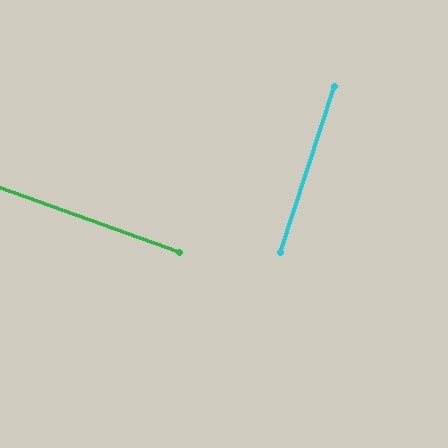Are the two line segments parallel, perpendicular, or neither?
Perpendicular — they meet at approximately 88°.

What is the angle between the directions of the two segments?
Approximately 88 degrees.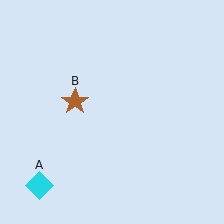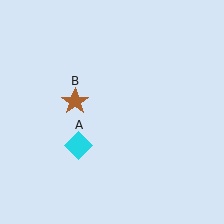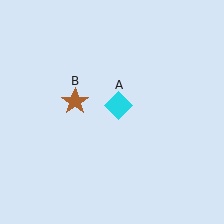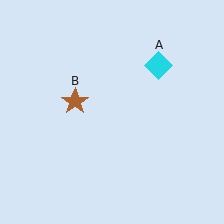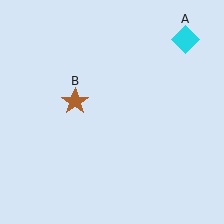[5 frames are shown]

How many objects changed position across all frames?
1 object changed position: cyan diamond (object A).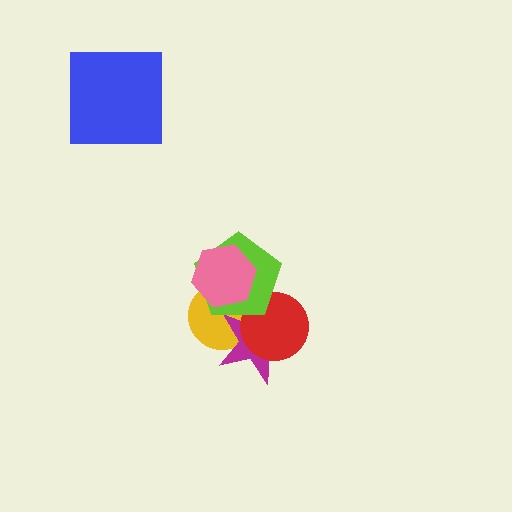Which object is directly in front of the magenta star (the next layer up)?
The red circle is directly in front of the magenta star.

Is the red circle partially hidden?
Yes, it is partially covered by another shape.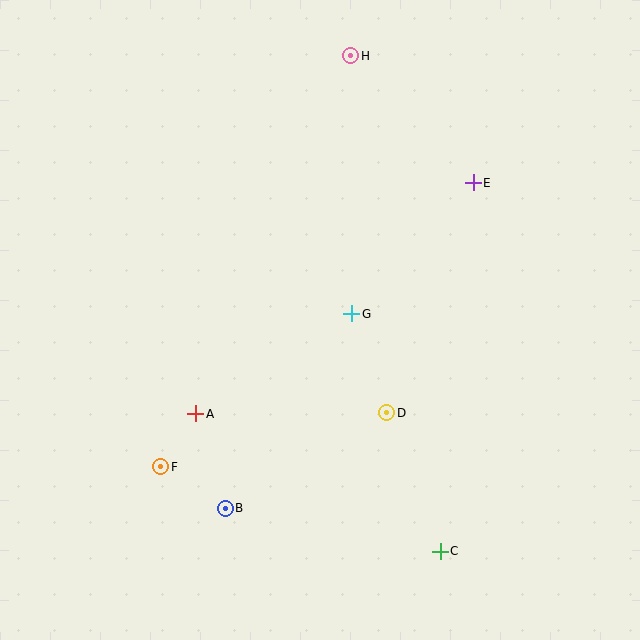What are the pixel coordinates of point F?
Point F is at (161, 467).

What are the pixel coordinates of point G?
Point G is at (352, 314).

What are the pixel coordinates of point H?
Point H is at (351, 56).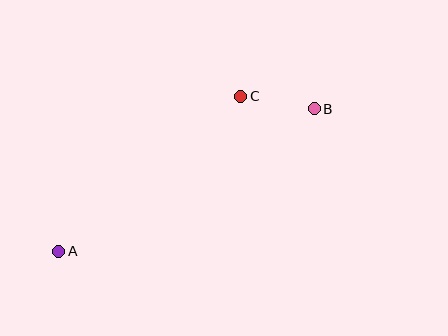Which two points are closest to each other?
Points B and C are closest to each other.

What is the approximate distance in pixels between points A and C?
The distance between A and C is approximately 239 pixels.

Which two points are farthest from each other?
Points A and B are farthest from each other.